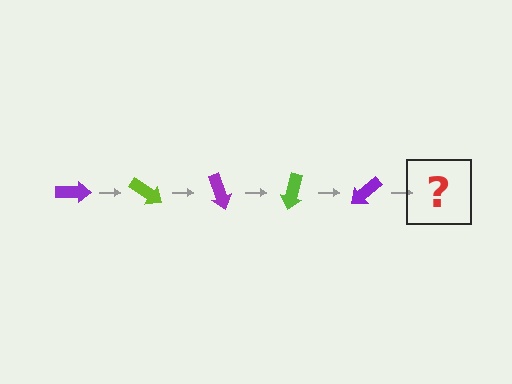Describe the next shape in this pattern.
It should be a lime arrow, rotated 175 degrees from the start.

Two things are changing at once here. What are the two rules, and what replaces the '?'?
The two rules are that it rotates 35 degrees each step and the color cycles through purple and lime. The '?' should be a lime arrow, rotated 175 degrees from the start.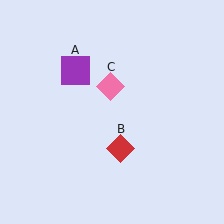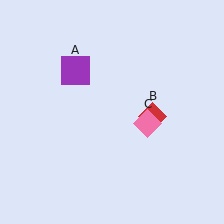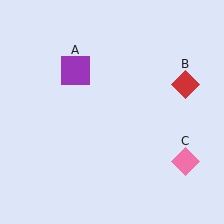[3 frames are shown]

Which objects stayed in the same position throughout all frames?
Purple square (object A) remained stationary.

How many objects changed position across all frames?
2 objects changed position: red diamond (object B), pink diamond (object C).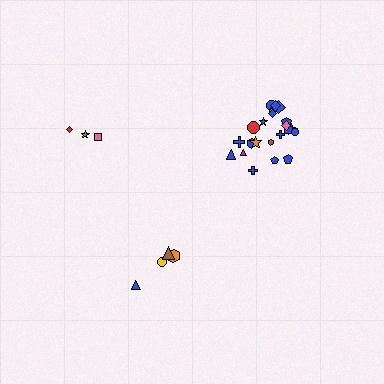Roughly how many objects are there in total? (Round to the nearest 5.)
Roughly 30 objects in total.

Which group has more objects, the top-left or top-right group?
The top-right group.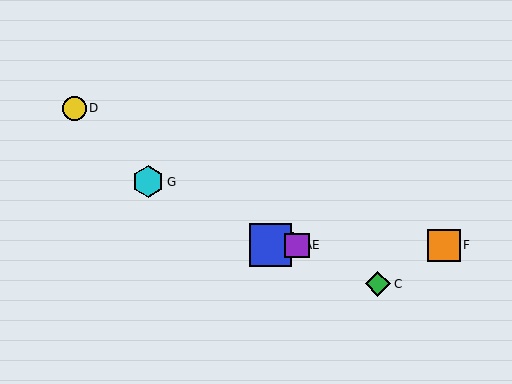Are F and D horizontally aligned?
No, F is at y≈245 and D is at y≈108.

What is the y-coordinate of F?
Object F is at y≈245.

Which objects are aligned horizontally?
Objects A, B, E, F are aligned horizontally.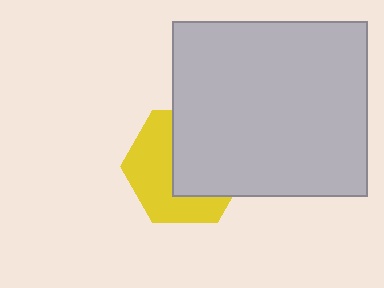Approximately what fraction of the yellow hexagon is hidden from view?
Roughly 51% of the yellow hexagon is hidden behind the light gray rectangle.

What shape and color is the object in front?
The object in front is a light gray rectangle.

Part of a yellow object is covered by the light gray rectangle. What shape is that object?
It is a hexagon.